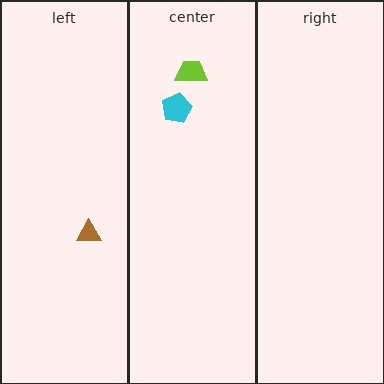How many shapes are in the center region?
2.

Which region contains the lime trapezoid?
The center region.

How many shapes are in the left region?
1.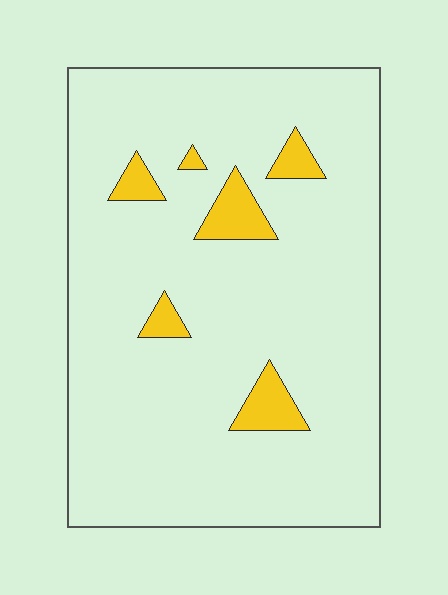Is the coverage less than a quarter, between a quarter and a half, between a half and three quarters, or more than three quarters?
Less than a quarter.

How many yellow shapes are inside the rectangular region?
6.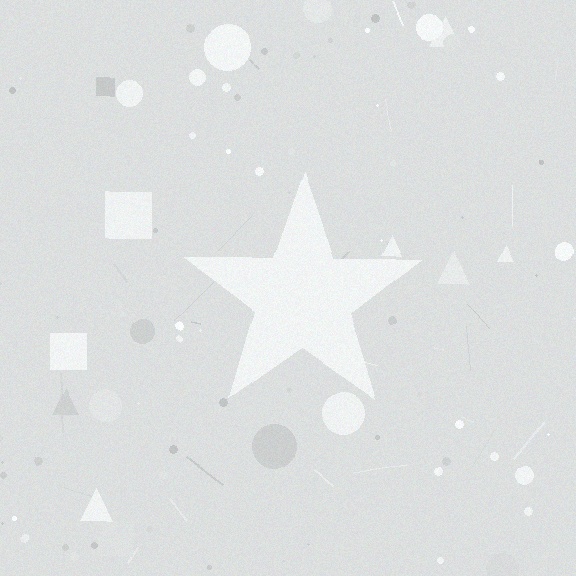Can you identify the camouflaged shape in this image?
The camouflaged shape is a star.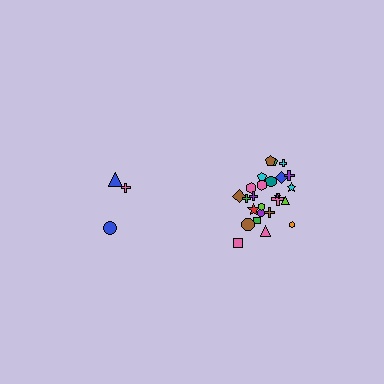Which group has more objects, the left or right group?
The right group.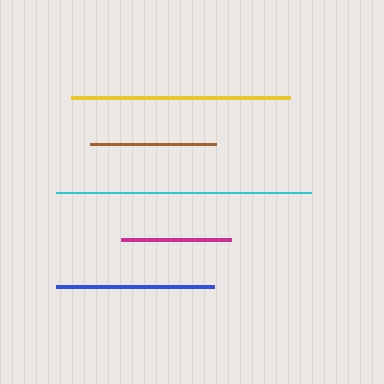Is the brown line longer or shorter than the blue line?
The blue line is longer than the brown line.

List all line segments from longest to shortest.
From longest to shortest: cyan, yellow, blue, brown, magenta.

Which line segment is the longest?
The cyan line is the longest at approximately 255 pixels.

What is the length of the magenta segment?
The magenta segment is approximately 110 pixels long.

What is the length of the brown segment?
The brown segment is approximately 126 pixels long.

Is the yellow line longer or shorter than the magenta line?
The yellow line is longer than the magenta line.